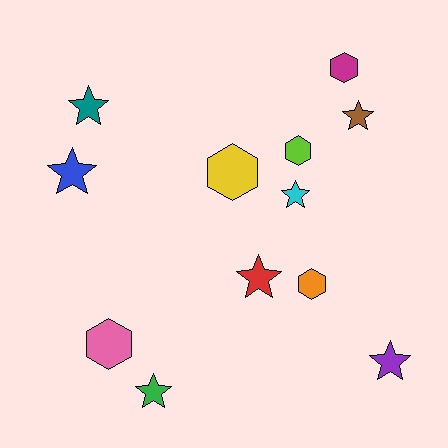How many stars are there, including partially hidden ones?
There are 7 stars.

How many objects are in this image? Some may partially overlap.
There are 12 objects.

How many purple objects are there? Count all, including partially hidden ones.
There is 1 purple object.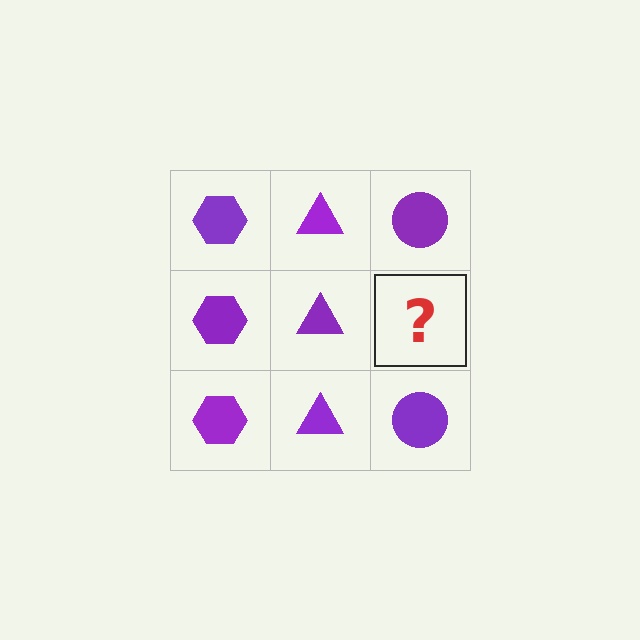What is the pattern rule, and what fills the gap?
The rule is that each column has a consistent shape. The gap should be filled with a purple circle.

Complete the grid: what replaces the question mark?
The question mark should be replaced with a purple circle.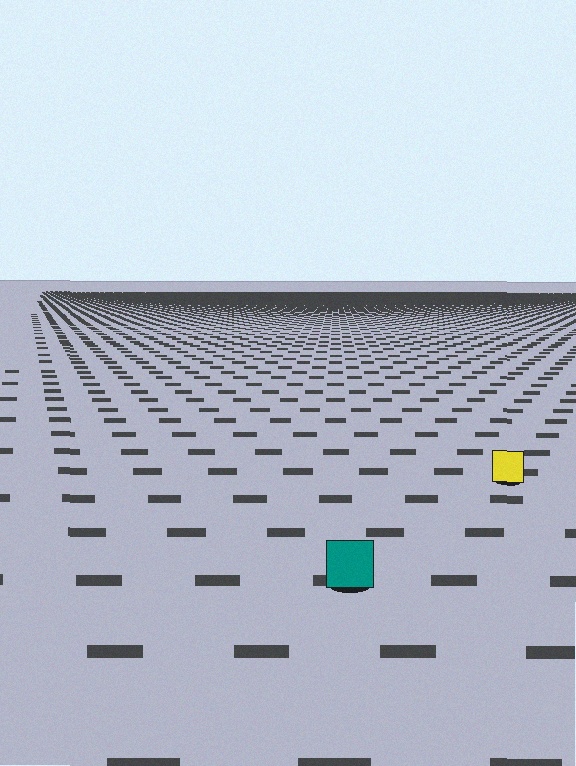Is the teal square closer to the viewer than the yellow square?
Yes. The teal square is closer — you can tell from the texture gradient: the ground texture is coarser near it.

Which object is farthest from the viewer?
The yellow square is farthest from the viewer. It appears smaller and the ground texture around it is denser.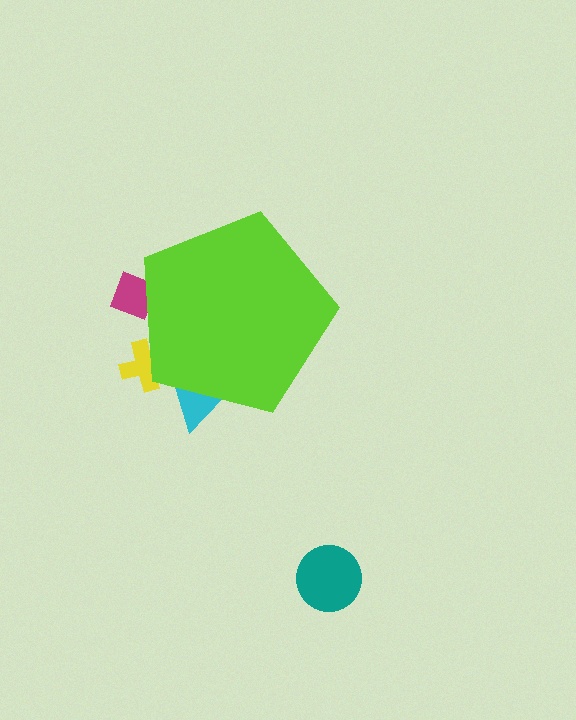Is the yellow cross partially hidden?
Yes, the yellow cross is partially hidden behind the lime pentagon.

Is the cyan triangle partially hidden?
Yes, the cyan triangle is partially hidden behind the lime pentagon.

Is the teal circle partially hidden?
No, the teal circle is fully visible.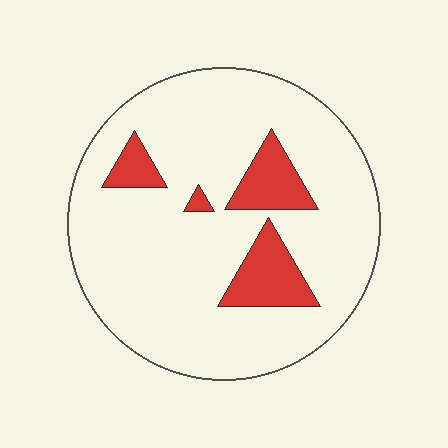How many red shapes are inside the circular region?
4.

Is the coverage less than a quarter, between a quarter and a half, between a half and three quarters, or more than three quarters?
Less than a quarter.